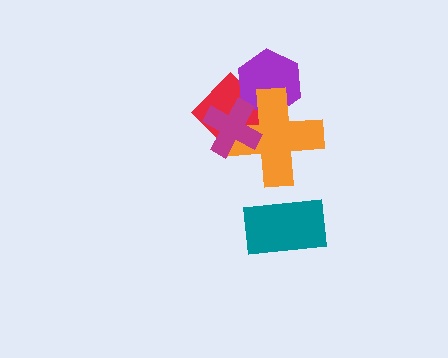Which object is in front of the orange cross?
The magenta cross is in front of the orange cross.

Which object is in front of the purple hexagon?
The orange cross is in front of the purple hexagon.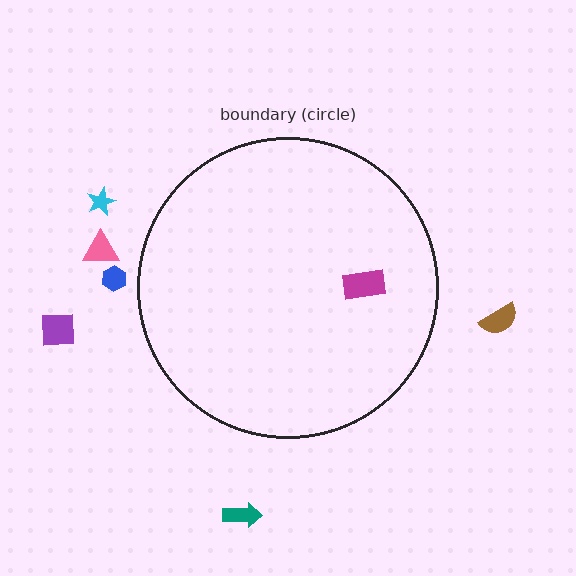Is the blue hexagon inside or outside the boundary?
Outside.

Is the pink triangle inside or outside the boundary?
Outside.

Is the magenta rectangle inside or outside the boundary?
Inside.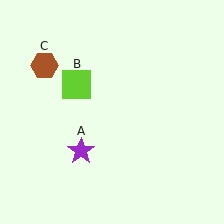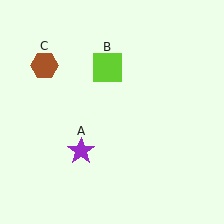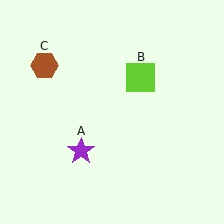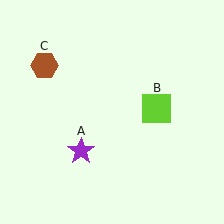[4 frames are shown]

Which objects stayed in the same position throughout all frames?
Purple star (object A) and brown hexagon (object C) remained stationary.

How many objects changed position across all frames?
1 object changed position: lime square (object B).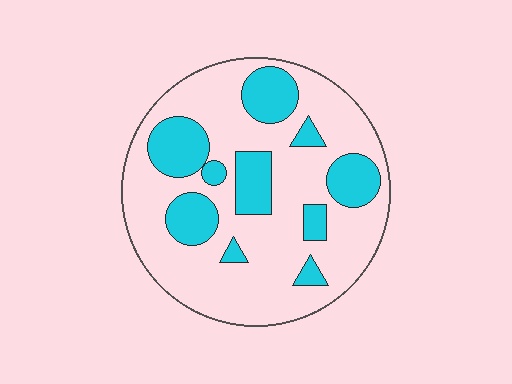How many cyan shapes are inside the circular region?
10.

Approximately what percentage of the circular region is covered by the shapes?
Approximately 30%.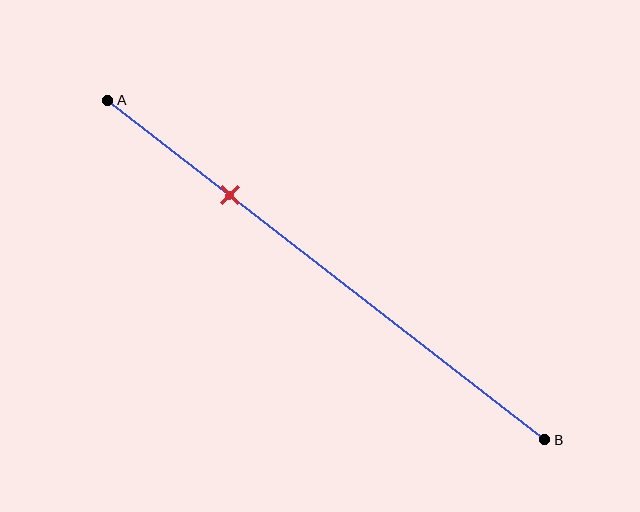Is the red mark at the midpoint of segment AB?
No, the mark is at about 30% from A, not at the 50% midpoint.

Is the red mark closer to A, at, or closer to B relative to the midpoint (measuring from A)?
The red mark is closer to point A than the midpoint of segment AB.